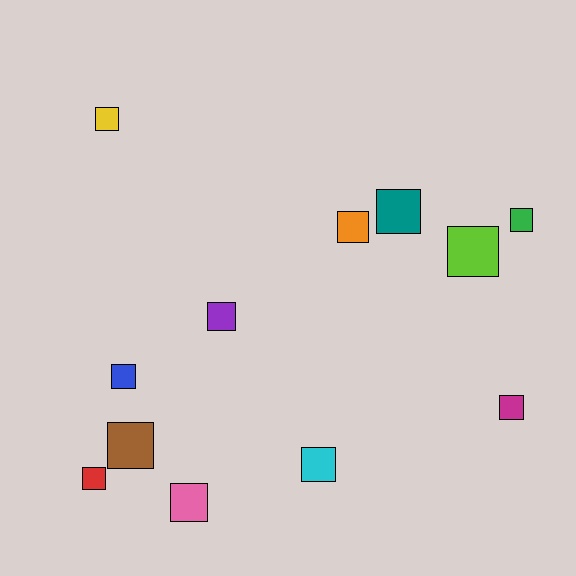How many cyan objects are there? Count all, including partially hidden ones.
There is 1 cyan object.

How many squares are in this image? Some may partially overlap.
There are 12 squares.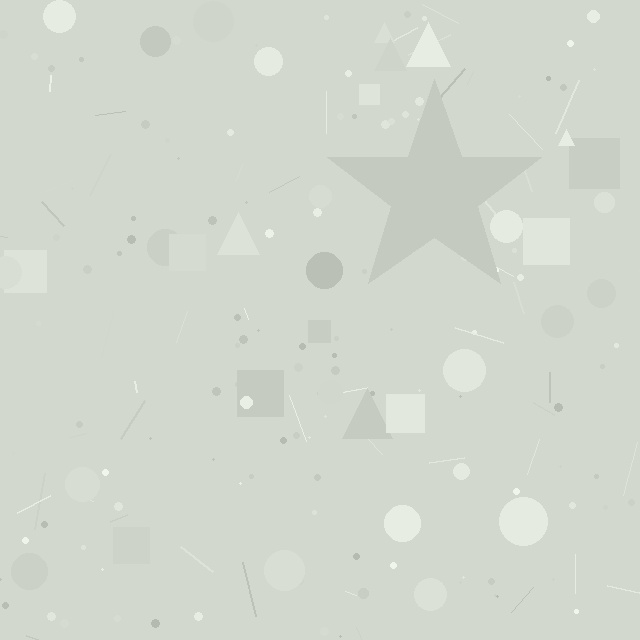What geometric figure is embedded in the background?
A star is embedded in the background.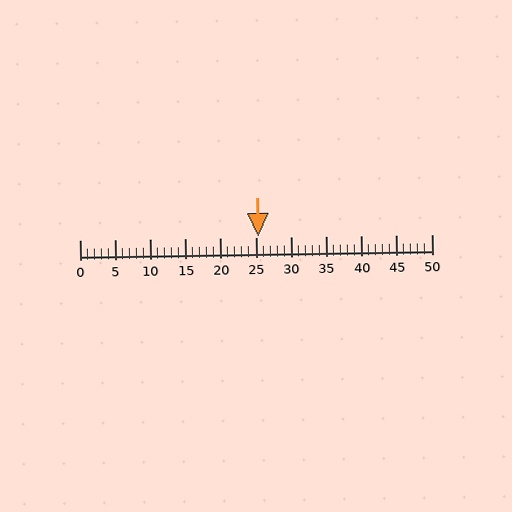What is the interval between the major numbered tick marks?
The major tick marks are spaced 5 units apart.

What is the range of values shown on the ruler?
The ruler shows values from 0 to 50.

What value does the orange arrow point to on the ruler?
The orange arrow points to approximately 25.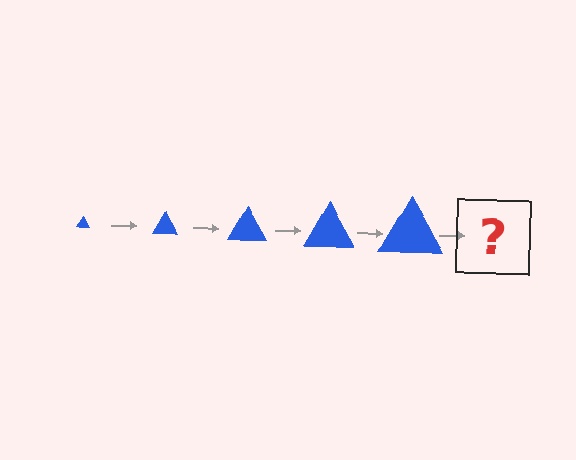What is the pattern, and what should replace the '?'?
The pattern is that the triangle gets progressively larger each step. The '?' should be a blue triangle, larger than the previous one.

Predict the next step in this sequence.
The next step is a blue triangle, larger than the previous one.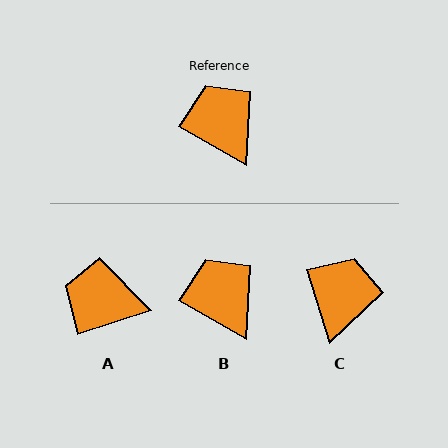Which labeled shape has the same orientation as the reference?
B.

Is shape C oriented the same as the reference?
No, it is off by about 43 degrees.